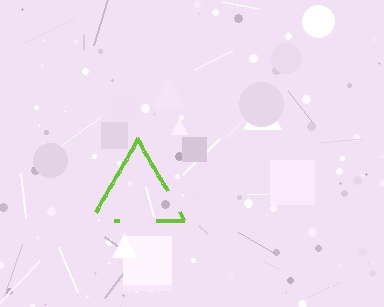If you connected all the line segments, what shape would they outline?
They would outline a triangle.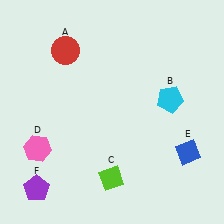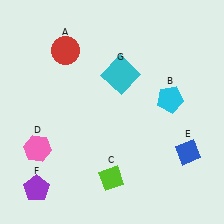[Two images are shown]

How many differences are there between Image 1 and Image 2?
There is 1 difference between the two images.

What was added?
A cyan square (G) was added in Image 2.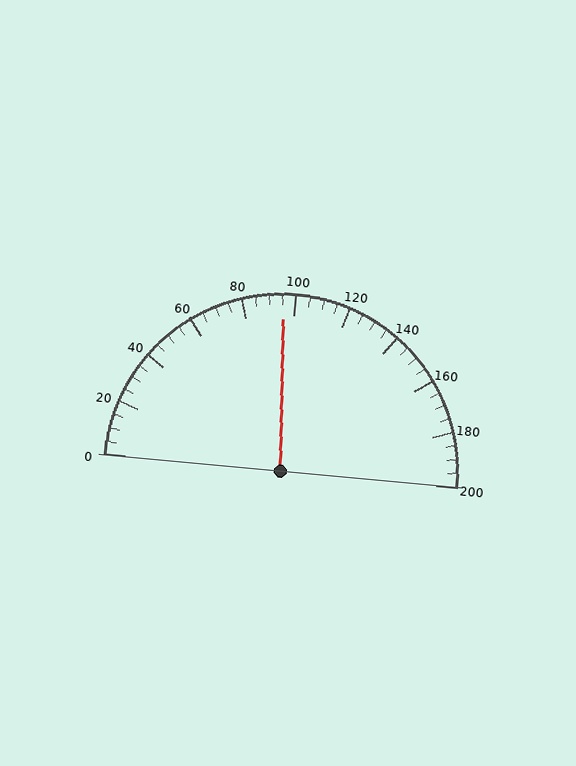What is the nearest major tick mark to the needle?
The nearest major tick mark is 100.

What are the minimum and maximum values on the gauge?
The gauge ranges from 0 to 200.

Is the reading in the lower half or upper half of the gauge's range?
The reading is in the lower half of the range (0 to 200).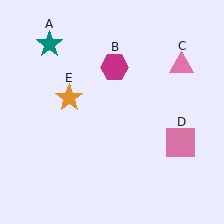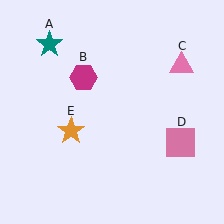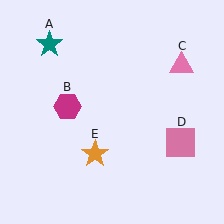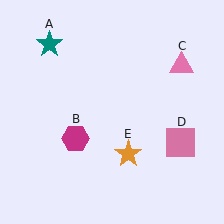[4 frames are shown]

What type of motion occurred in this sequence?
The magenta hexagon (object B), orange star (object E) rotated counterclockwise around the center of the scene.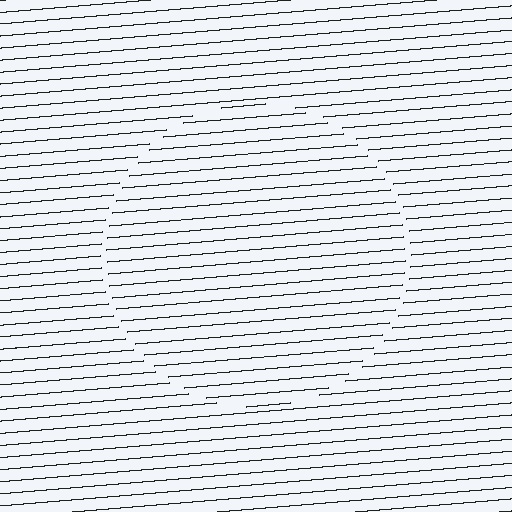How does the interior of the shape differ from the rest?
The interior of the shape contains the same grating, shifted by half a period — the contour is defined by the phase discontinuity where line-ends from the inner and outer gratings abut.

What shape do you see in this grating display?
An illusory circle. The interior of the shape contains the same grating, shifted by half a period — the contour is defined by the phase discontinuity where line-ends from the inner and outer gratings abut.